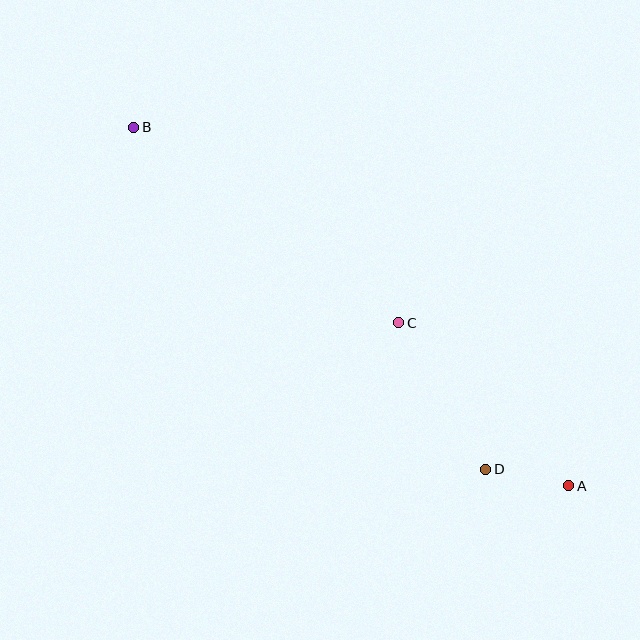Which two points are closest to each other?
Points A and D are closest to each other.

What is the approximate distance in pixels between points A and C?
The distance between A and C is approximately 236 pixels.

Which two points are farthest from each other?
Points A and B are farthest from each other.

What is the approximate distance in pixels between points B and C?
The distance between B and C is approximately 329 pixels.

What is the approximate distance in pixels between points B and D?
The distance between B and D is approximately 491 pixels.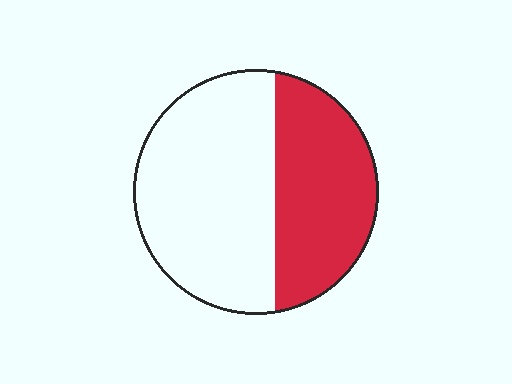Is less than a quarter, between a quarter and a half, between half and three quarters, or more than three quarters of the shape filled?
Between a quarter and a half.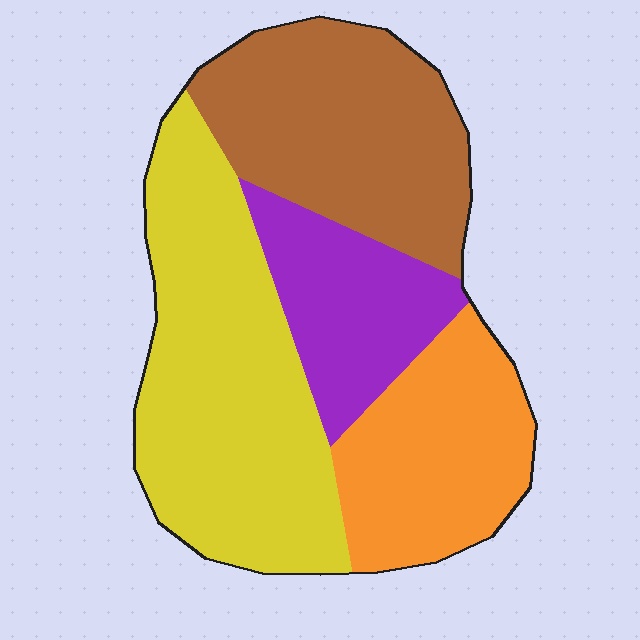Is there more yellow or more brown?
Yellow.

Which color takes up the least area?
Purple, at roughly 15%.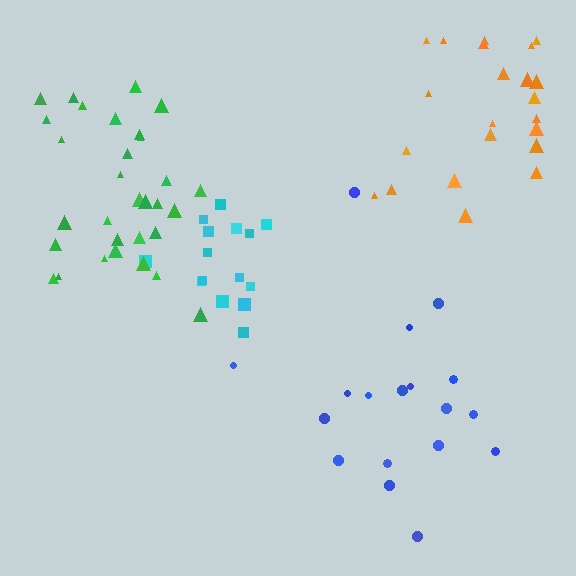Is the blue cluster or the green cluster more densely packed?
Green.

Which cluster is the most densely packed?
Cyan.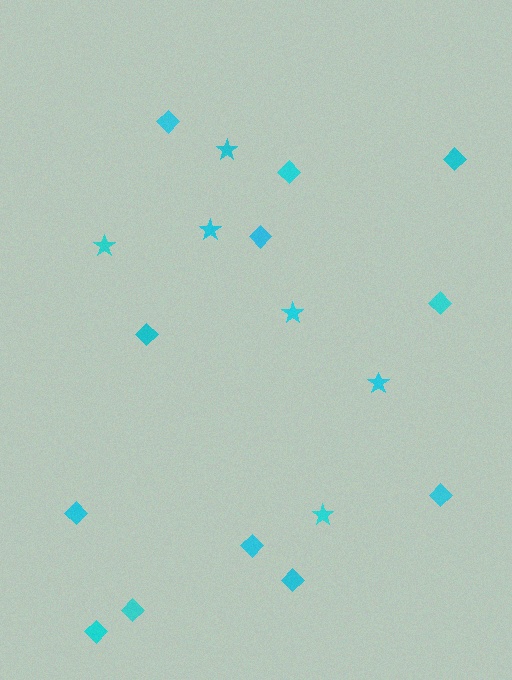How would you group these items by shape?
There are 2 groups: one group of diamonds (12) and one group of stars (6).